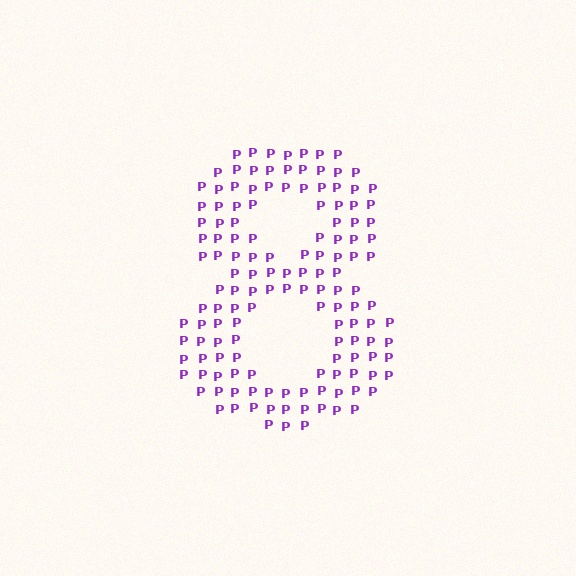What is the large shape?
The large shape is the digit 8.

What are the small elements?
The small elements are letter P's.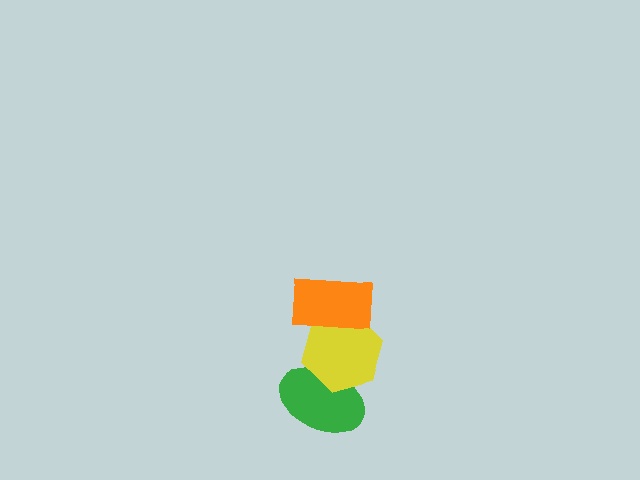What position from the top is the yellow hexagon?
The yellow hexagon is 2nd from the top.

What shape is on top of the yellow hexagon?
The orange rectangle is on top of the yellow hexagon.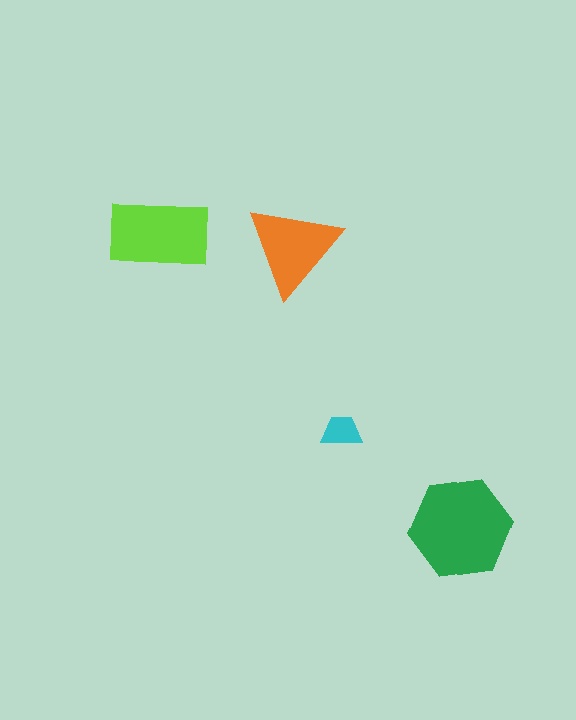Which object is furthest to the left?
The lime rectangle is leftmost.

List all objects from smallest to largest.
The cyan trapezoid, the orange triangle, the lime rectangle, the green hexagon.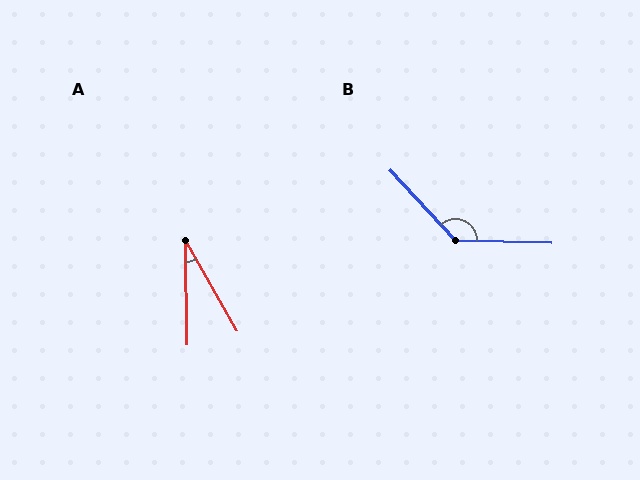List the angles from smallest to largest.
A (29°), B (134°).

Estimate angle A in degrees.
Approximately 29 degrees.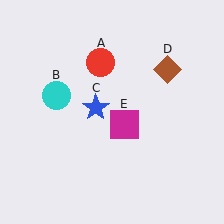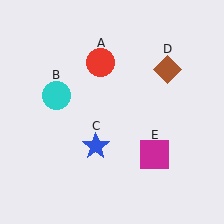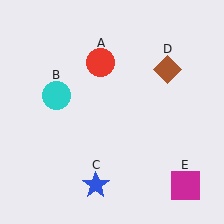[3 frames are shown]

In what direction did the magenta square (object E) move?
The magenta square (object E) moved down and to the right.